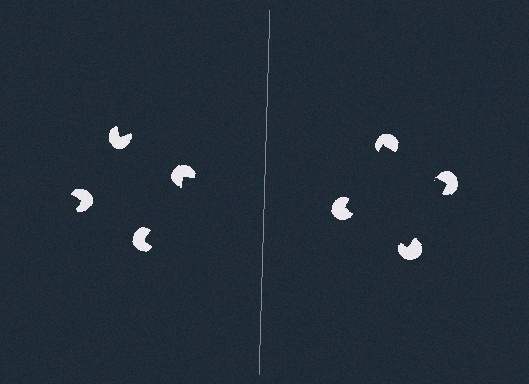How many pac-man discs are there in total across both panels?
8 — 4 on each side.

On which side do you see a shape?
An illusory square appears on the right side. On the left side the wedge cuts are rotated, so no coherent shape forms.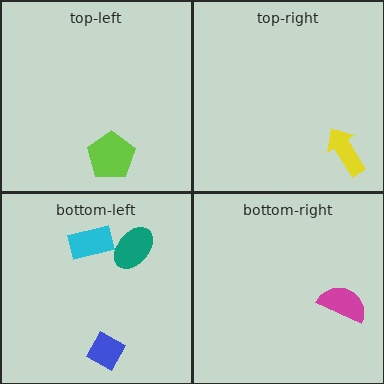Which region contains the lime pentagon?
The top-left region.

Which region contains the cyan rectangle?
The bottom-left region.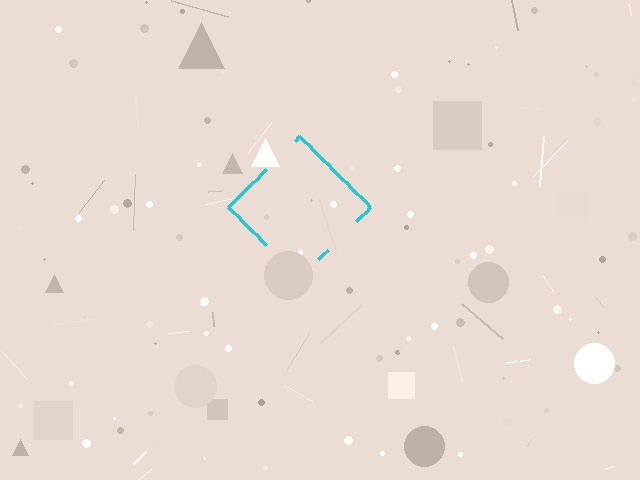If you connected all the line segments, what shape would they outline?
They would outline a diamond.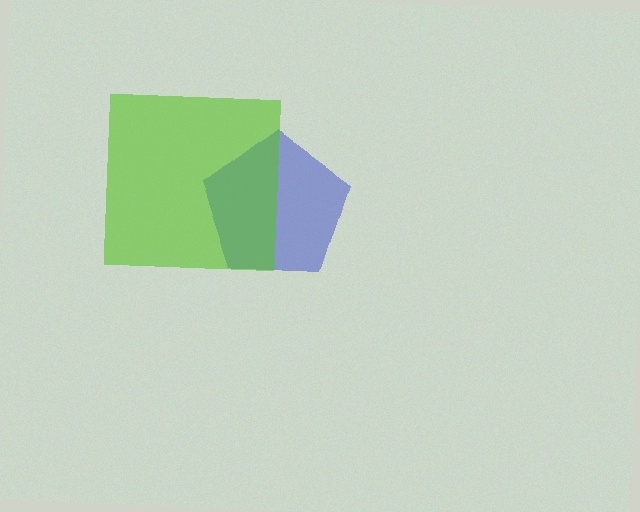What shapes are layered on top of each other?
The layered shapes are: a blue pentagon, a lime square.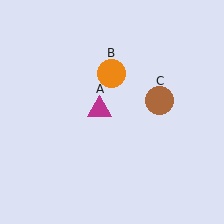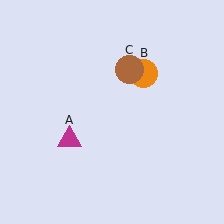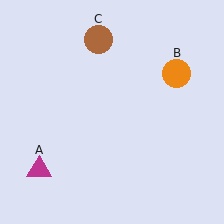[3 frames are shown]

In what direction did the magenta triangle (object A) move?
The magenta triangle (object A) moved down and to the left.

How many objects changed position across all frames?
3 objects changed position: magenta triangle (object A), orange circle (object B), brown circle (object C).